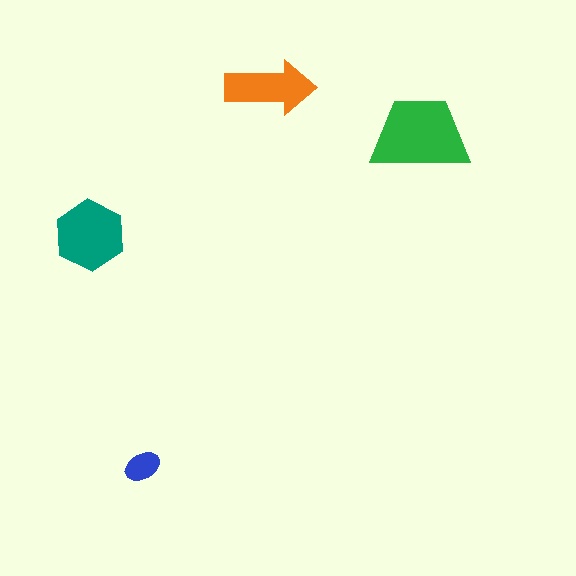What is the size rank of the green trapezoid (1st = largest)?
1st.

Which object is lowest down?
The blue ellipse is bottommost.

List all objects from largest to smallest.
The green trapezoid, the teal hexagon, the orange arrow, the blue ellipse.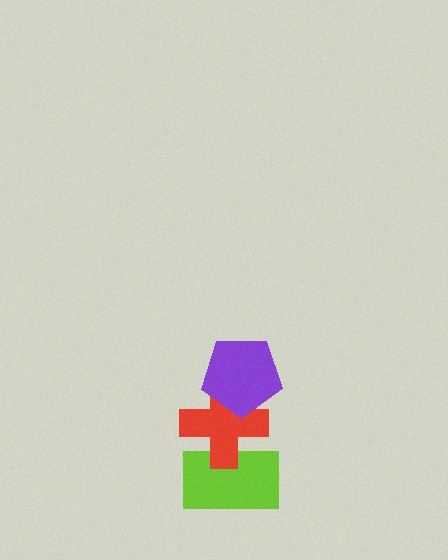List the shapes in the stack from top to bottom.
From top to bottom: the purple pentagon, the red cross, the lime rectangle.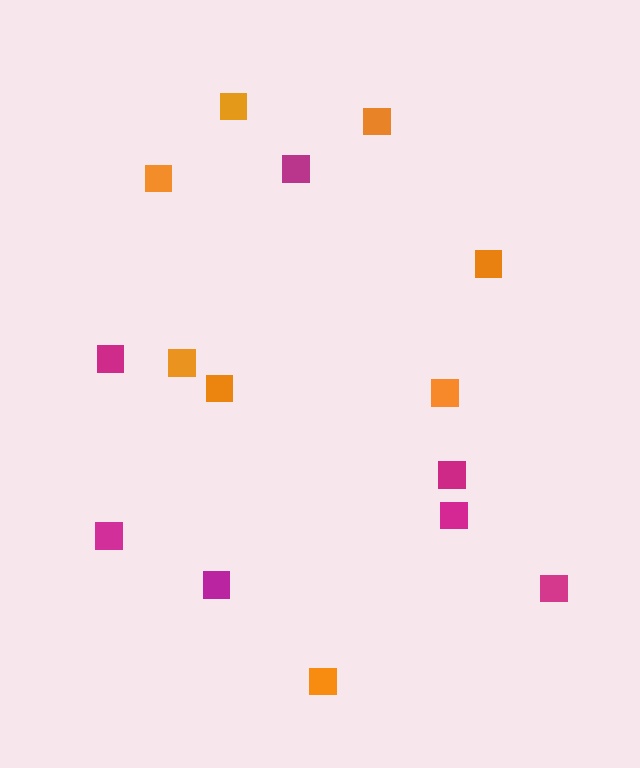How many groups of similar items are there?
There are 2 groups: one group of magenta squares (7) and one group of orange squares (8).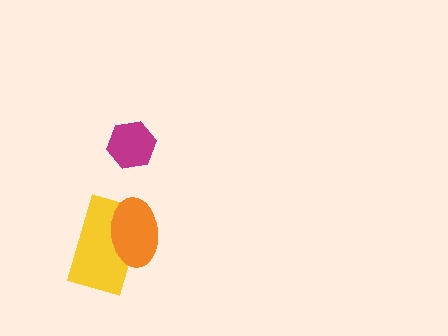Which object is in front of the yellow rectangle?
The orange ellipse is in front of the yellow rectangle.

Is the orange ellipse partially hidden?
No, no other shape covers it.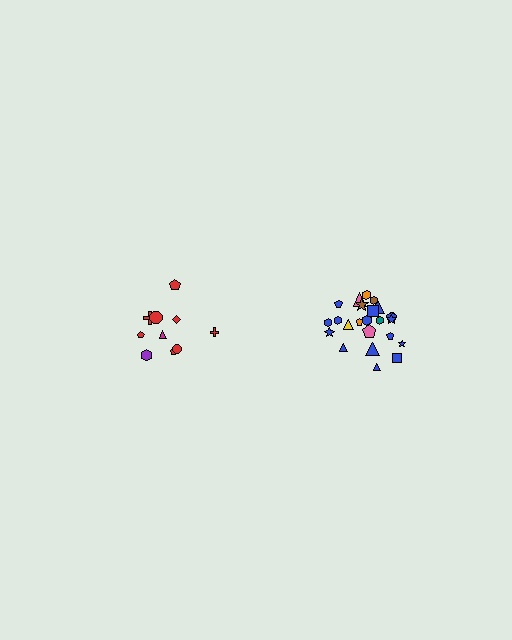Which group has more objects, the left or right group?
The right group.